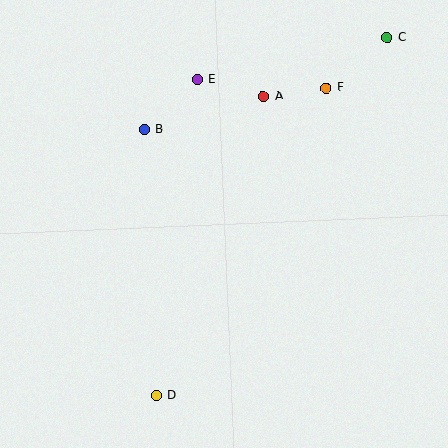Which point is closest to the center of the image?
Point B at (144, 130) is closest to the center.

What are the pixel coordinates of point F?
Point F is at (326, 88).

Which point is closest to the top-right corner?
Point C is closest to the top-right corner.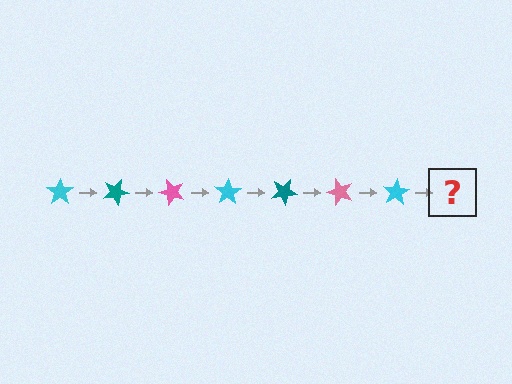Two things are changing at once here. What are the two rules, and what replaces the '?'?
The two rules are that it rotates 25 degrees each step and the color cycles through cyan, teal, and pink. The '?' should be a teal star, rotated 175 degrees from the start.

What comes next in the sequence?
The next element should be a teal star, rotated 175 degrees from the start.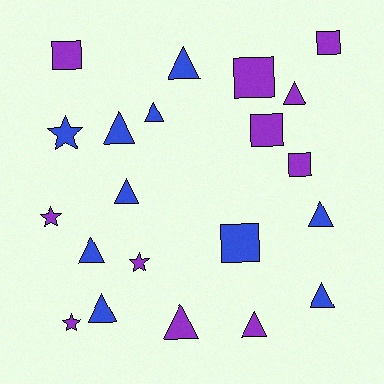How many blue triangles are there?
There are 8 blue triangles.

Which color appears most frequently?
Purple, with 11 objects.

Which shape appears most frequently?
Triangle, with 11 objects.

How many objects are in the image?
There are 21 objects.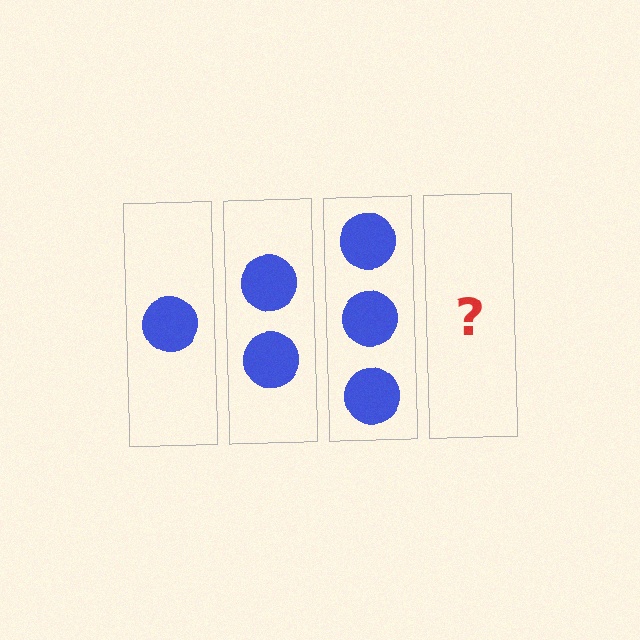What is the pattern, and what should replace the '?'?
The pattern is that each step adds one more circle. The '?' should be 4 circles.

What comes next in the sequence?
The next element should be 4 circles.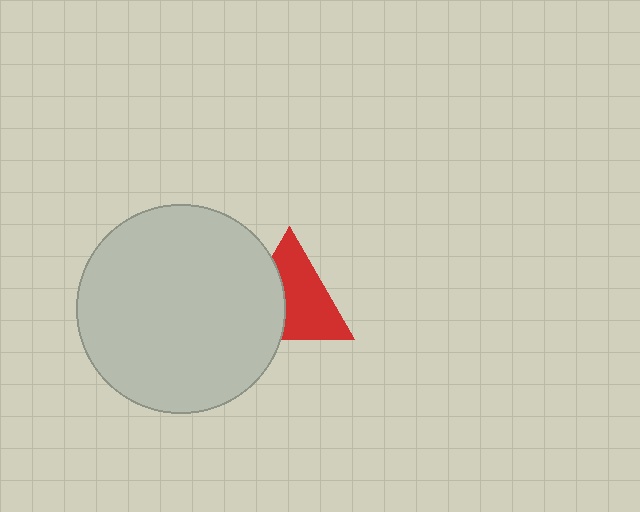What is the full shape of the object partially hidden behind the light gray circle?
The partially hidden object is a red triangle.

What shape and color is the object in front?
The object in front is a light gray circle.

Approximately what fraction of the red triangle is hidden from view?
Roughly 39% of the red triangle is hidden behind the light gray circle.